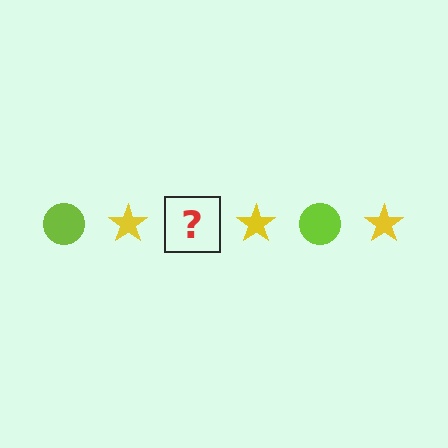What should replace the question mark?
The question mark should be replaced with a lime circle.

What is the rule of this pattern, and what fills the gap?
The rule is that the pattern alternates between lime circle and yellow star. The gap should be filled with a lime circle.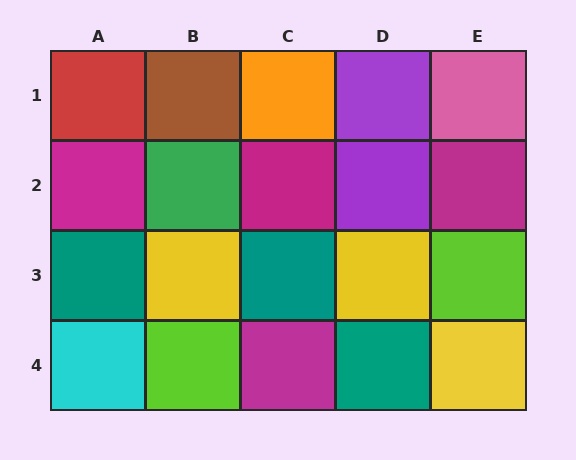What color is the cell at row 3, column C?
Teal.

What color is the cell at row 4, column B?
Lime.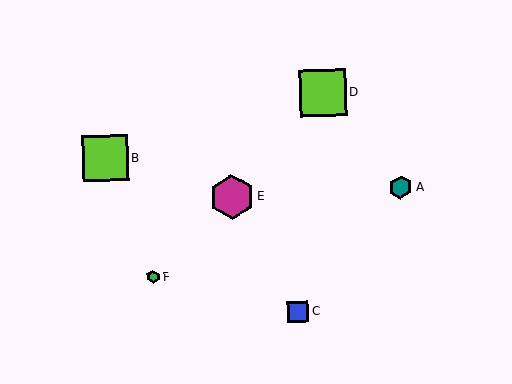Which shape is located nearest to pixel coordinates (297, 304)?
The blue square (labeled C) at (298, 312) is nearest to that location.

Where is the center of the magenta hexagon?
The center of the magenta hexagon is at (232, 197).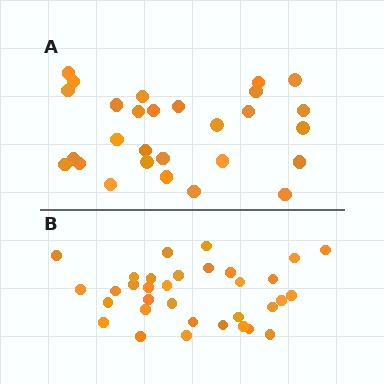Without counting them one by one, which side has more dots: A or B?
Region B (the bottom region) has more dots.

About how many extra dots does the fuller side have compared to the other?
Region B has about 5 more dots than region A.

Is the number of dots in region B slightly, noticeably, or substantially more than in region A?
Region B has only slightly more — the two regions are fairly close. The ratio is roughly 1.2 to 1.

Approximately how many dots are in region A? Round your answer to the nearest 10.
About 30 dots. (The exact count is 28, which rounds to 30.)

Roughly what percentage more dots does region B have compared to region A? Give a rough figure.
About 20% more.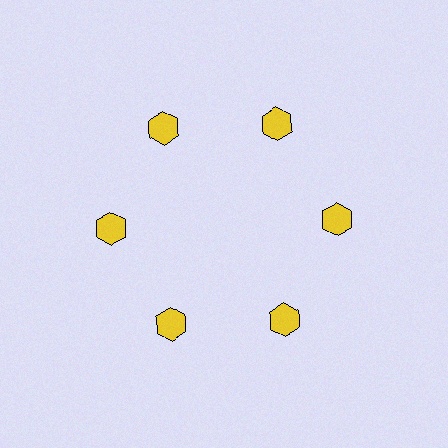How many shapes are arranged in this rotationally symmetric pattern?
There are 6 shapes, arranged in 6 groups of 1.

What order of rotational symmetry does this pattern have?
This pattern has 6-fold rotational symmetry.